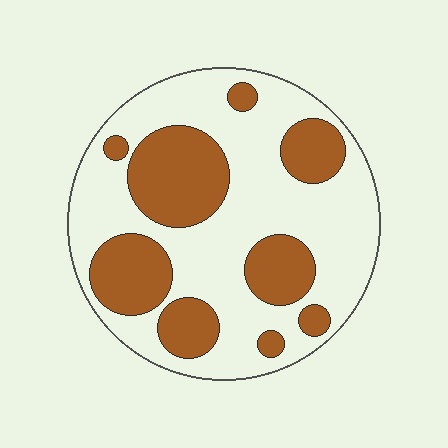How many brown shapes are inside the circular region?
9.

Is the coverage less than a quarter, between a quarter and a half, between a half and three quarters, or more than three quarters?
Between a quarter and a half.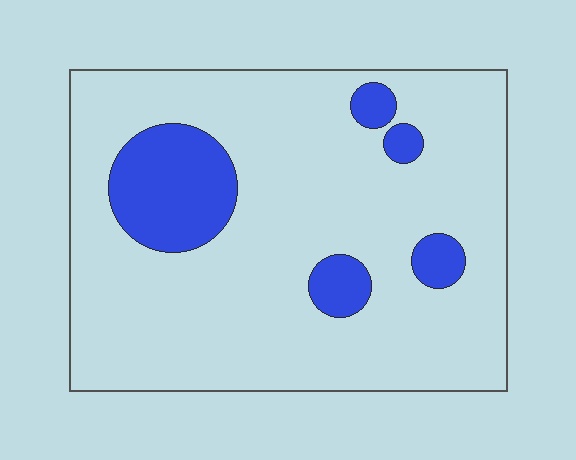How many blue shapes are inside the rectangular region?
5.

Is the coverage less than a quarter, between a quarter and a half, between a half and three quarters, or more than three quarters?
Less than a quarter.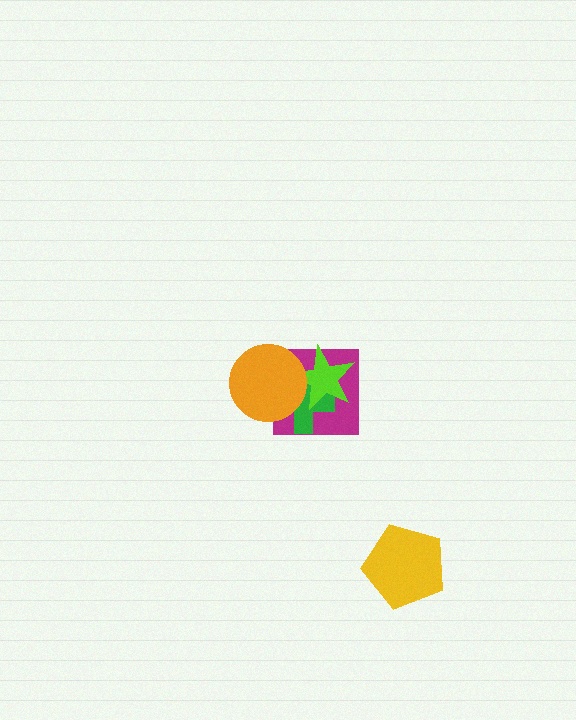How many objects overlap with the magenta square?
3 objects overlap with the magenta square.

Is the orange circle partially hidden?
No, no other shape covers it.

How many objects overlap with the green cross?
3 objects overlap with the green cross.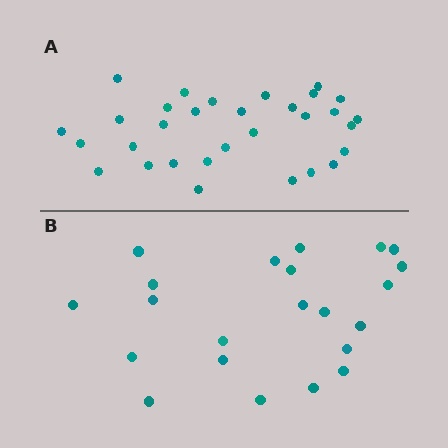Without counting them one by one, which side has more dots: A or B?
Region A (the top region) has more dots.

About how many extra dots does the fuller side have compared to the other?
Region A has roughly 8 or so more dots than region B.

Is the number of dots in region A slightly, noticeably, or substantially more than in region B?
Region A has noticeably more, but not dramatically so. The ratio is roughly 1.4 to 1.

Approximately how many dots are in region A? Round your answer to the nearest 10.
About 30 dots. (The exact count is 31, which rounds to 30.)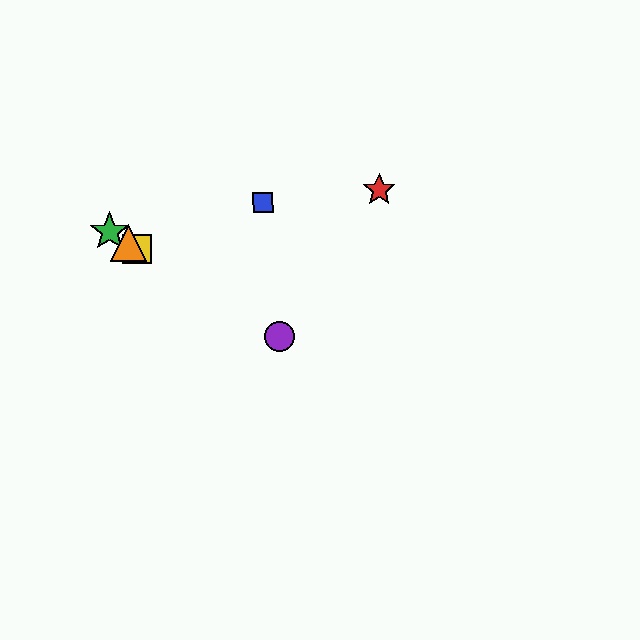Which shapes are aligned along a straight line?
The green star, the yellow square, the purple circle, the orange triangle are aligned along a straight line.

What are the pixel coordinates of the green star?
The green star is at (109, 232).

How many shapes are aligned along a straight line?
4 shapes (the green star, the yellow square, the purple circle, the orange triangle) are aligned along a straight line.